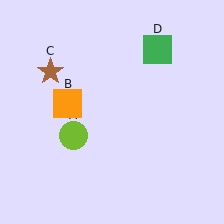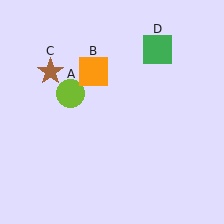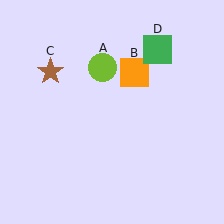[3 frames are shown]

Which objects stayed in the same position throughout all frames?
Brown star (object C) and green square (object D) remained stationary.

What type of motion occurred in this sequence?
The lime circle (object A), orange square (object B) rotated clockwise around the center of the scene.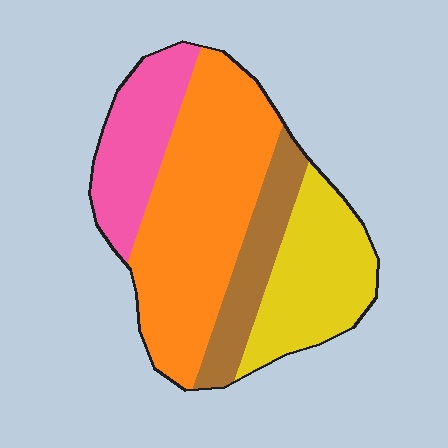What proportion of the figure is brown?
Brown covers 14% of the figure.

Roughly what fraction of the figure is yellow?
Yellow covers 24% of the figure.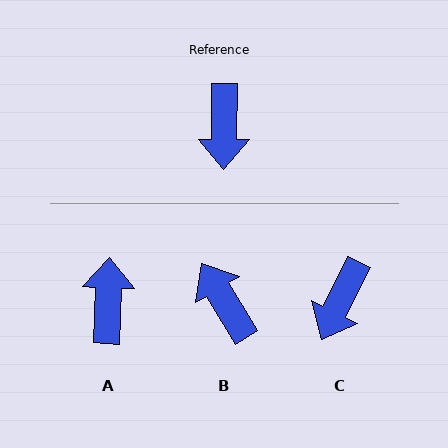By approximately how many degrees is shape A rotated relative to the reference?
Approximately 178 degrees counter-clockwise.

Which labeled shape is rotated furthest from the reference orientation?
A, about 178 degrees away.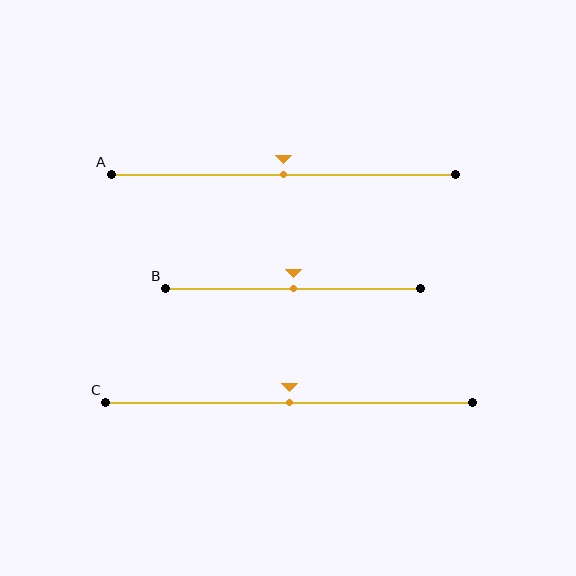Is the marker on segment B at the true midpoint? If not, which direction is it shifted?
Yes, the marker on segment B is at the true midpoint.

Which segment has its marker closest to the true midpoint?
Segment A has its marker closest to the true midpoint.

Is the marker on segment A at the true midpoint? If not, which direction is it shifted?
Yes, the marker on segment A is at the true midpoint.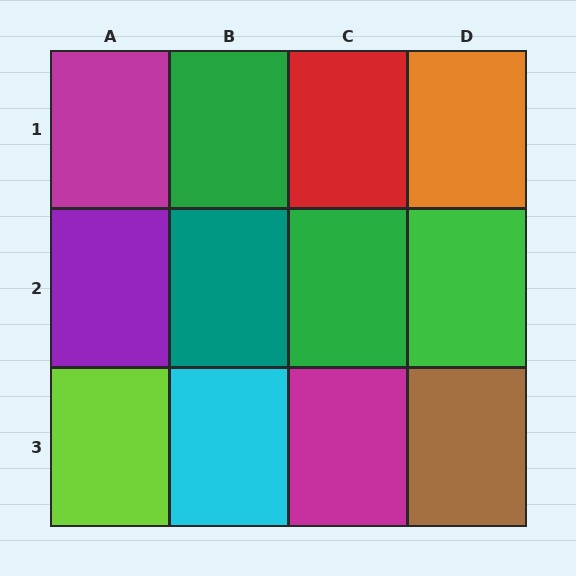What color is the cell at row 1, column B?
Green.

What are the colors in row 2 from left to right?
Purple, teal, green, green.